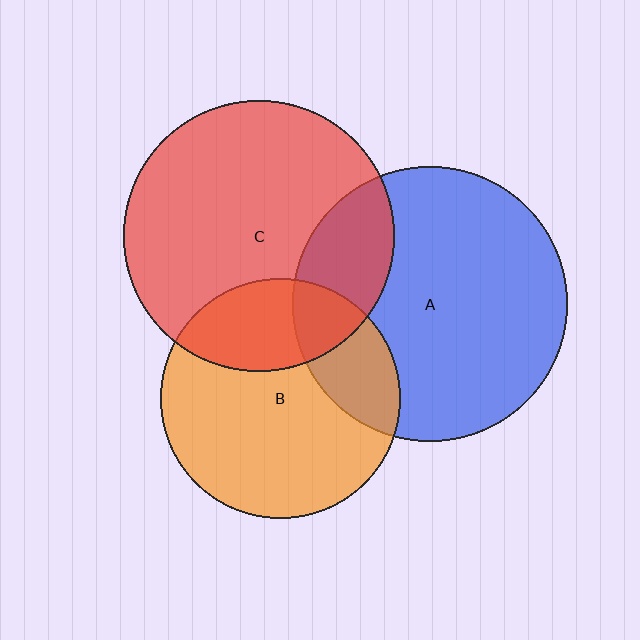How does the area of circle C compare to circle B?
Approximately 1.3 times.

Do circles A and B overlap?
Yes.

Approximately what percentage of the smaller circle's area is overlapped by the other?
Approximately 25%.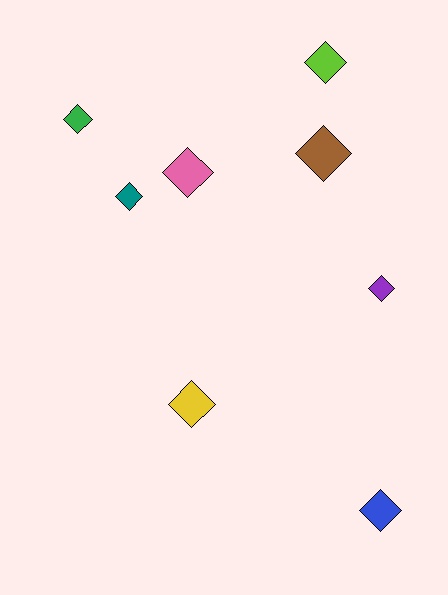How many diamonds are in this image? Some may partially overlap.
There are 8 diamonds.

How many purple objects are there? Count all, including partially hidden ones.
There is 1 purple object.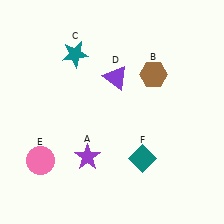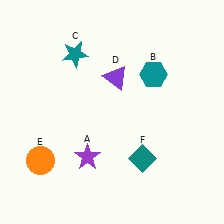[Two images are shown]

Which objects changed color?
B changed from brown to teal. E changed from pink to orange.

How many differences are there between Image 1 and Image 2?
There are 2 differences between the two images.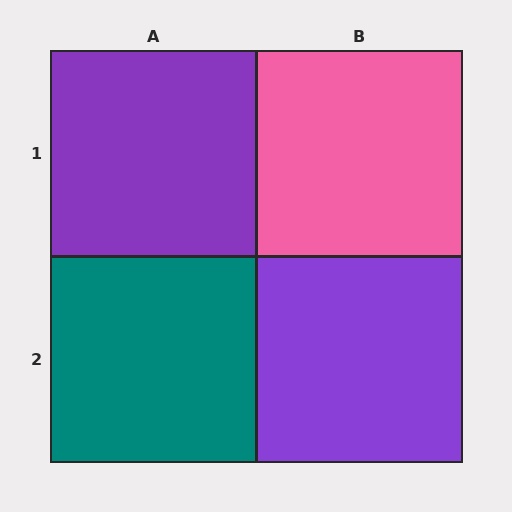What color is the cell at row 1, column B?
Pink.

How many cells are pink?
1 cell is pink.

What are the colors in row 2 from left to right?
Teal, purple.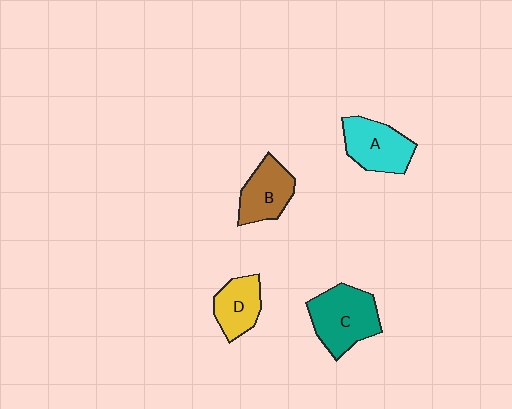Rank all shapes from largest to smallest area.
From largest to smallest: C (teal), A (cyan), B (brown), D (yellow).